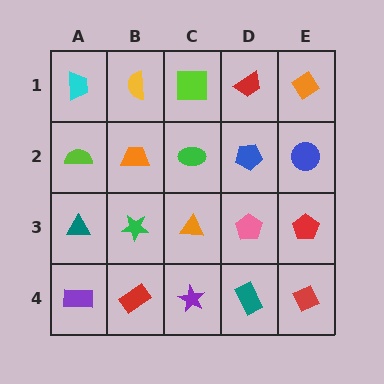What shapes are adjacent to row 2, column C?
A lime square (row 1, column C), an orange triangle (row 3, column C), an orange trapezoid (row 2, column B), a blue pentagon (row 2, column D).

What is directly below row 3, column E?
A red diamond.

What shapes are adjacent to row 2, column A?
A cyan trapezoid (row 1, column A), a teal triangle (row 3, column A), an orange trapezoid (row 2, column B).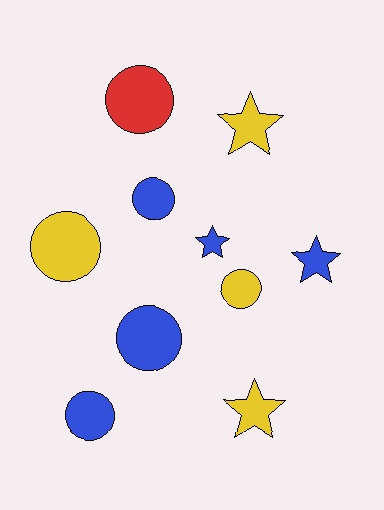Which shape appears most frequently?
Circle, with 6 objects.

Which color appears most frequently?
Blue, with 5 objects.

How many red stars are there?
There are no red stars.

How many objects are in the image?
There are 10 objects.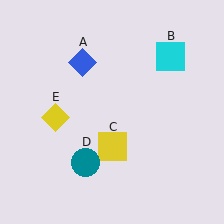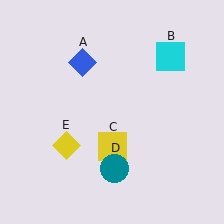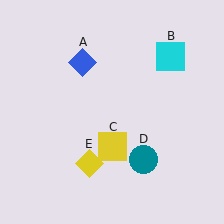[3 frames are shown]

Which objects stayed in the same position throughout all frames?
Blue diamond (object A) and cyan square (object B) and yellow square (object C) remained stationary.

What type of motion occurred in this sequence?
The teal circle (object D), yellow diamond (object E) rotated counterclockwise around the center of the scene.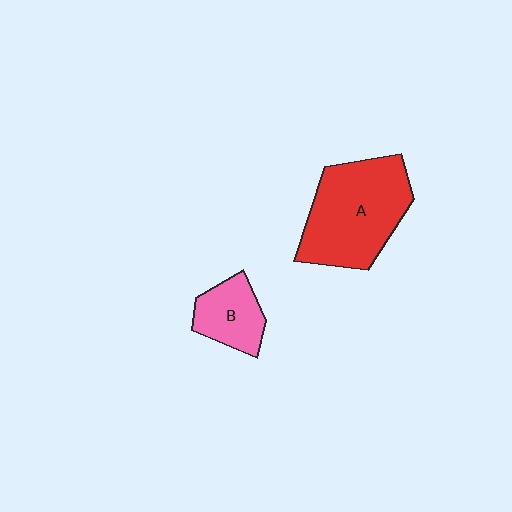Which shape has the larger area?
Shape A (red).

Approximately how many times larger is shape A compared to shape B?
Approximately 2.3 times.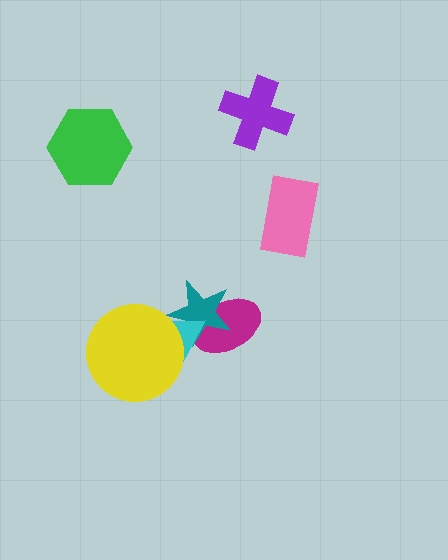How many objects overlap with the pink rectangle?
0 objects overlap with the pink rectangle.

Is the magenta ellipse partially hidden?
Yes, it is partially covered by another shape.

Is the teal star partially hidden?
Yes, it is partially covered by another shape.